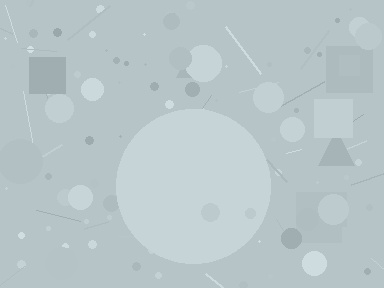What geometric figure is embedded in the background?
A circle is embedded in the background.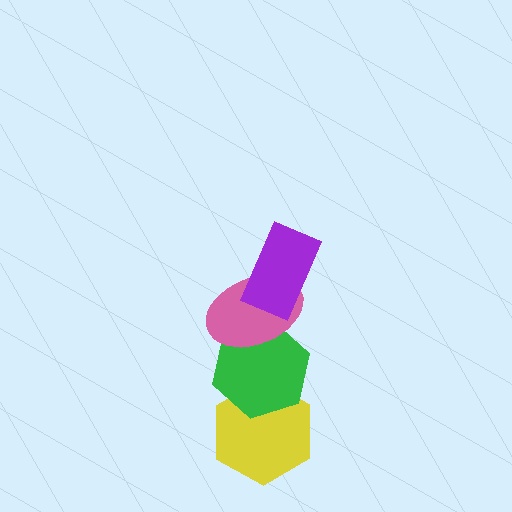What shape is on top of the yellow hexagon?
The green hexagon is on top of the yellow hexagon.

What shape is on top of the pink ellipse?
The purple rectangle is on top of the pink ellipse.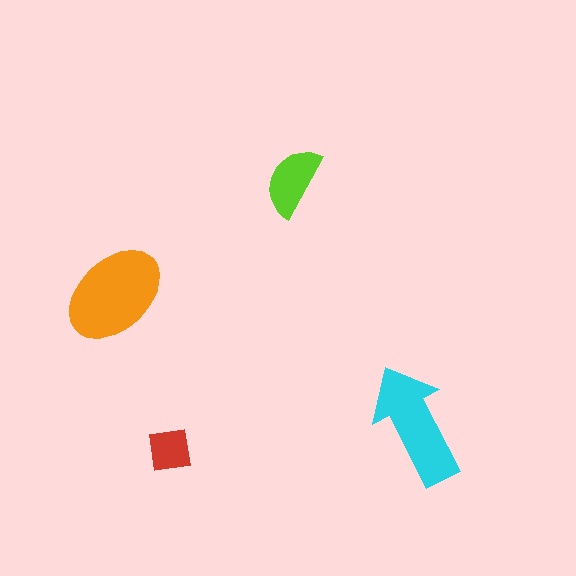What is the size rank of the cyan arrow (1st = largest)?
2nd.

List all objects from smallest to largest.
The red square, the lime semicircle, the cyan arrow, the orange ellipse.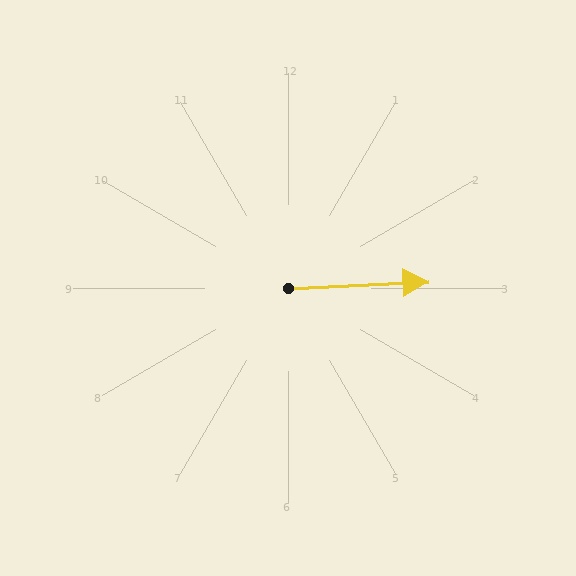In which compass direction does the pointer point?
East.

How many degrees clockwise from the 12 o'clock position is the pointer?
Approximately 87 degrees.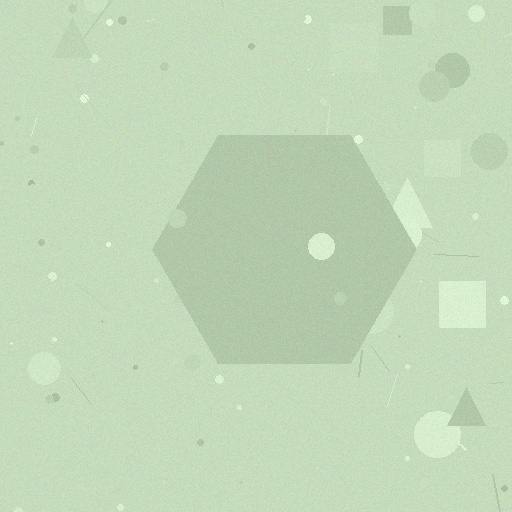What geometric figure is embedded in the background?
A hexagon is embedded in the background.